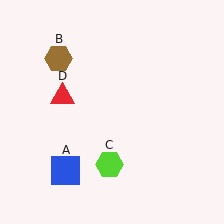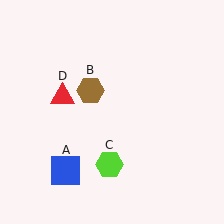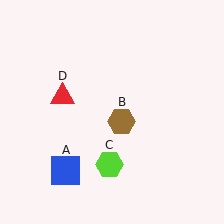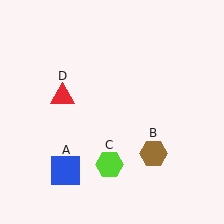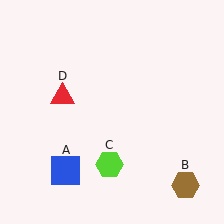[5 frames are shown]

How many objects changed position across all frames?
1 object changed position: brown hexagon (object B).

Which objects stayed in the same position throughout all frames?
Blue square (object A) and lime hexagon (object C) and red triangle (object D) remained stationary.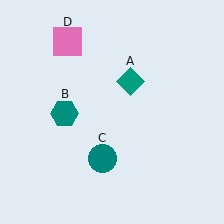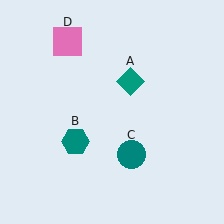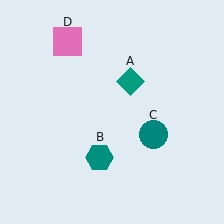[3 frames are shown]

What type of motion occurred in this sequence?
The teal hexagon (object B), teal circle (object C) rotated counterclockwise around the center of the scene.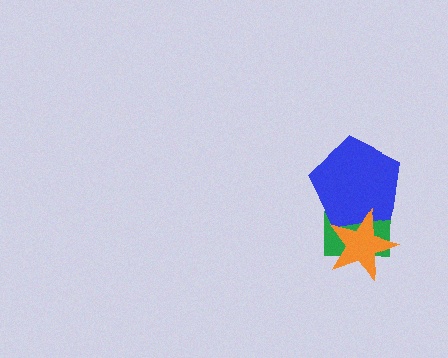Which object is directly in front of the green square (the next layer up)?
The blue pentagon is directly in front of the green square.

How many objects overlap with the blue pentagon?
2 objects overlap with the blue pentagon.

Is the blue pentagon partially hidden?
Yes, it is partially covered by another shape.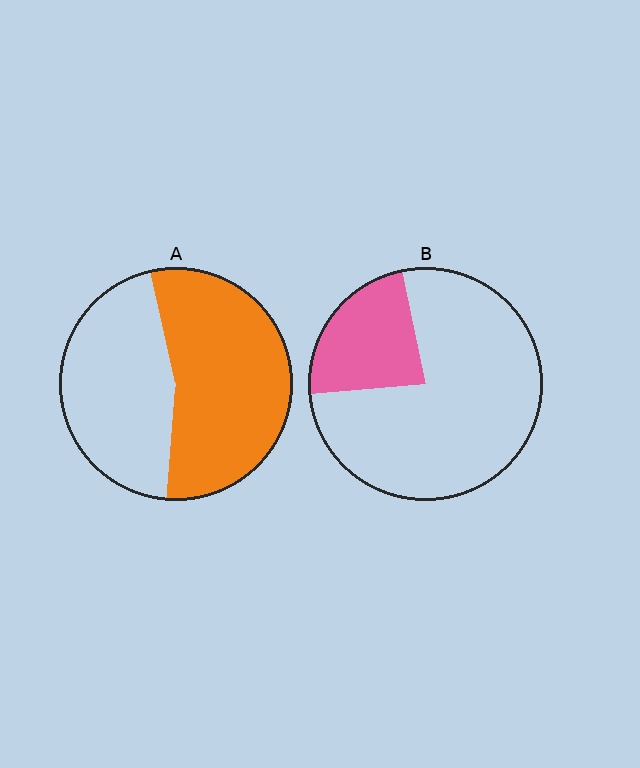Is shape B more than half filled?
No.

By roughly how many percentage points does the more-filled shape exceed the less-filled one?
By roughly 30 percentage points (A over B).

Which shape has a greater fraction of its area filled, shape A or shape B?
Shape A.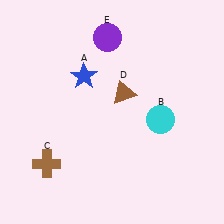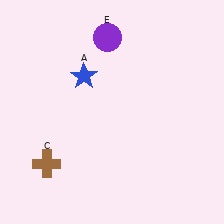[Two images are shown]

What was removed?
The cyan circle (B), the brown triangle (D) were removed in Image 2.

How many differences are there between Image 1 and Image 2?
There are 2 differences between the two images.